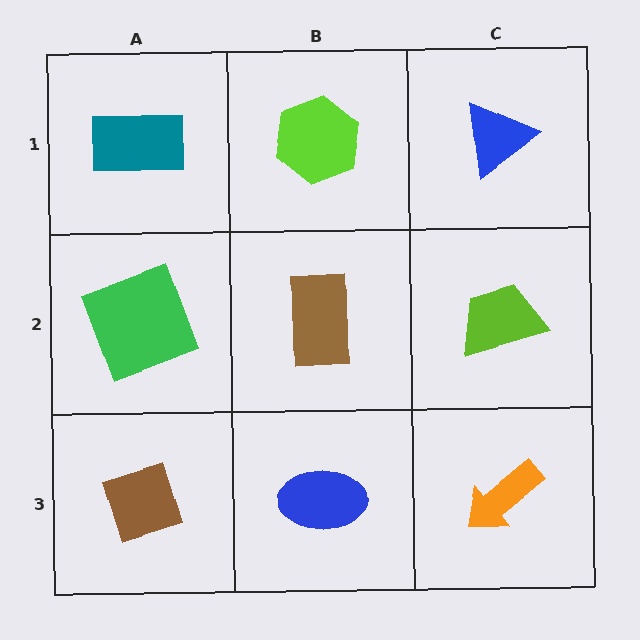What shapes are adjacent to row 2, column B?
A lime hexagon (row 1, column B), a blue ellipse (row 3, column B), a green square (row 2, column A), a lime trapezoid (row 2, column C).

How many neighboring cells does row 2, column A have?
3.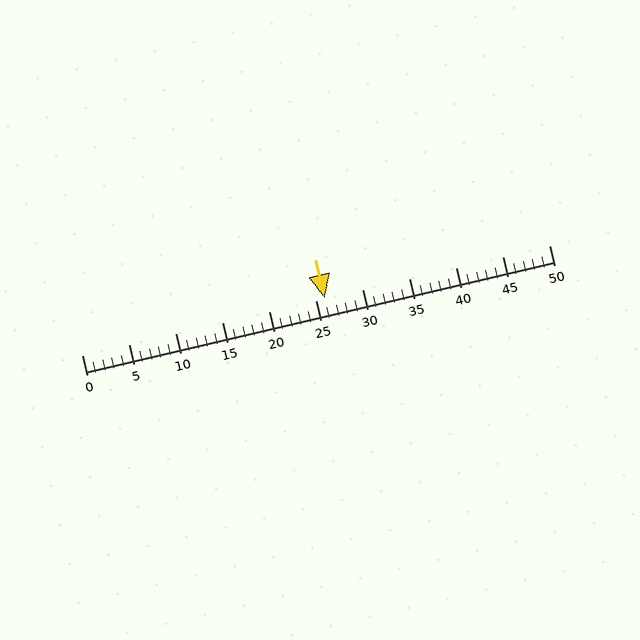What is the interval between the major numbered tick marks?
The major tick marks are spaced 5 units apart.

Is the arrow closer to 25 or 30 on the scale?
The arrow is closer to 25.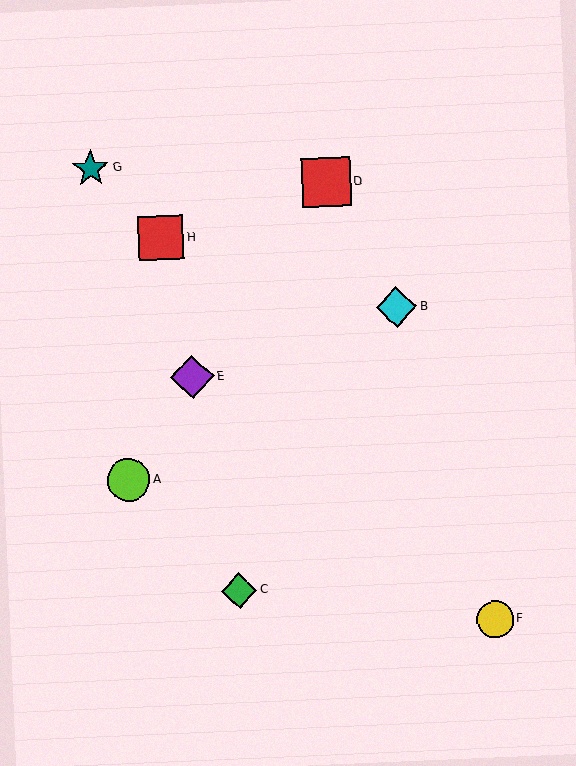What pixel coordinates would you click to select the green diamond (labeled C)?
Click at (239, 591) to select the green diamond C.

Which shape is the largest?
The red square (labeled D) is the largest.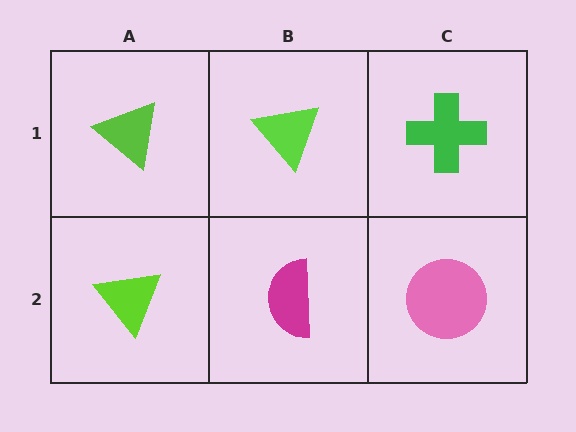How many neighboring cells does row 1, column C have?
2.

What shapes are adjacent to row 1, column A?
A lime triangle (row 2, column A), a lime triangle (row 1, column B).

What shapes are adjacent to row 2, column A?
A lime triangle (row 1, column A), a magenta semicircle (row 2, column B).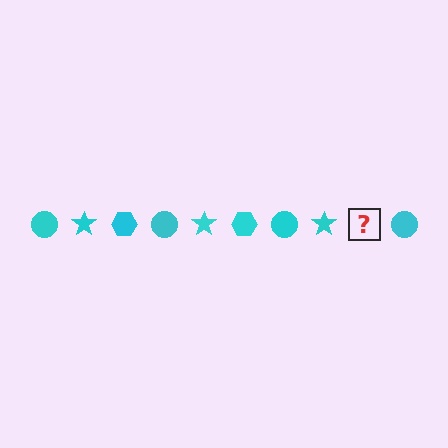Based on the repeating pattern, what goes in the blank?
The blank should be a cyan hexagon.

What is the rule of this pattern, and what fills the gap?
The rule is that the pattern cycles through circle, star, hexagon shapes in cyan. The gap should be filled with a cyan hexagon.